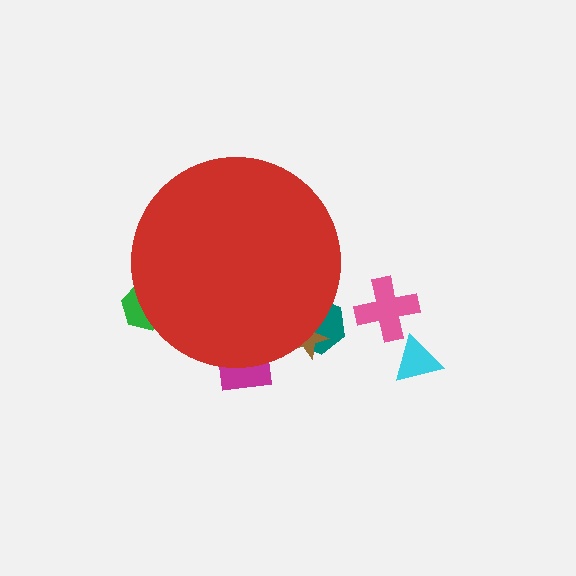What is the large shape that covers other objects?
A red circle.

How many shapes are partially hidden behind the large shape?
4 shapes are partially hidden.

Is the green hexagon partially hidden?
Yes, the green hexagon is partially hidden behind the red circle.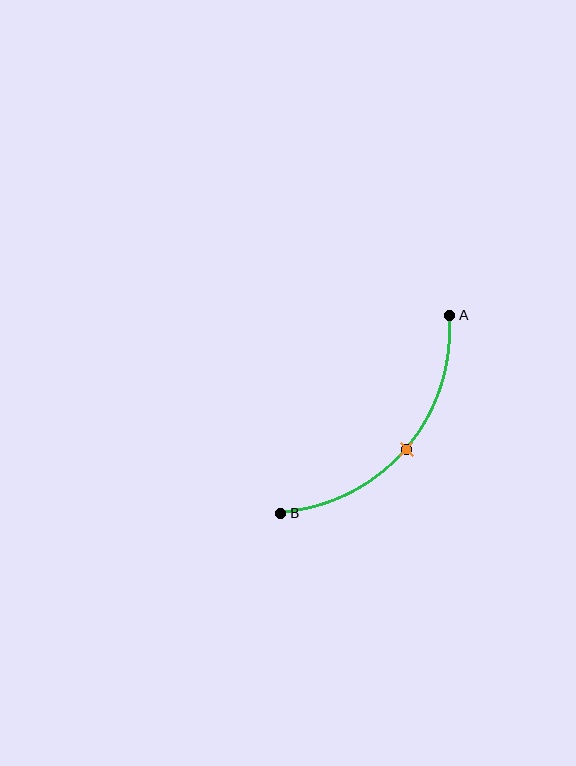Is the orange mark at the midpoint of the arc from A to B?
Yes. The orange mark lies on the arc at equal arc-length from both A and B — it is the arc midpoint.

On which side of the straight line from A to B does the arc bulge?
The arc bulges below and to the right of the straight line connecting A and B.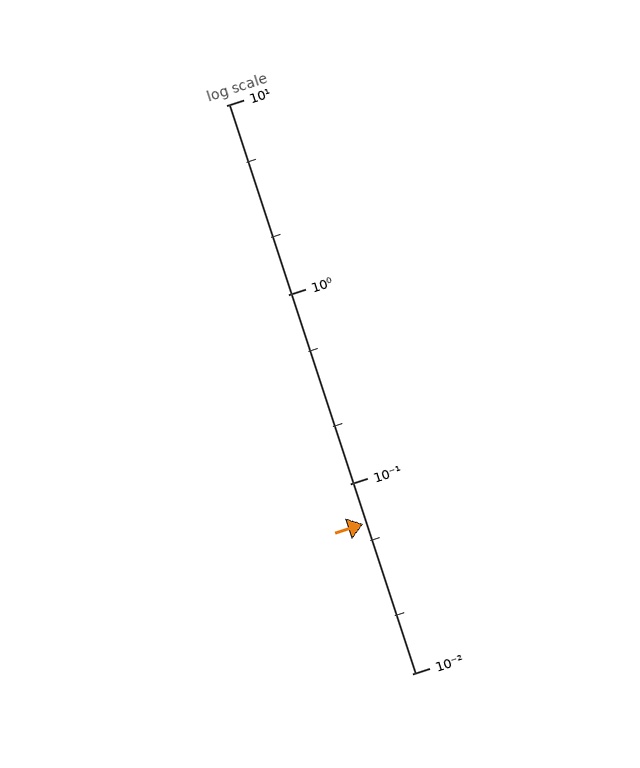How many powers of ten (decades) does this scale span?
The scale spans 3 decades, from 0.01 to 10.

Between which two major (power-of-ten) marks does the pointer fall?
The pointer is between 0.01 and 0.1.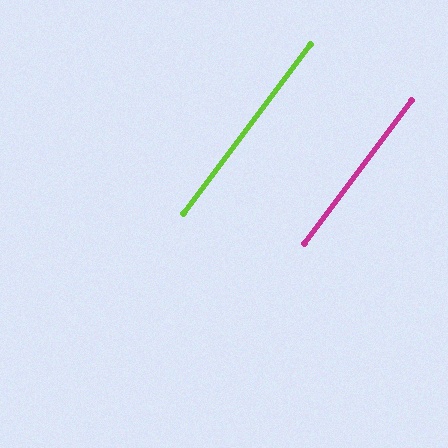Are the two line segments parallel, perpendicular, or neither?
Parallel — their directions differ by only 0.2°.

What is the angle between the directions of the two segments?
Approximately 0 degrees.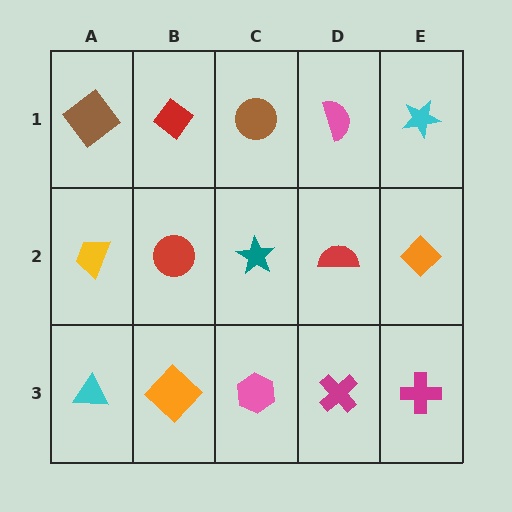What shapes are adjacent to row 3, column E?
An orange diamond (row 2, column E), a magenta cross (row 3, column D).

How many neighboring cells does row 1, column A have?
2.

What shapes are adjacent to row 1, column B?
A red circle (row 2, column B), a brown diamond (row 1, column A), a brown circle (row 1, column C).